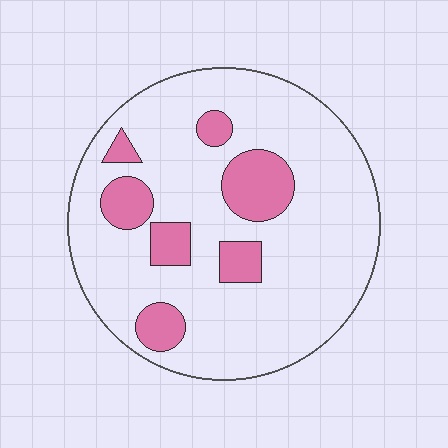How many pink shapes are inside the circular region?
7.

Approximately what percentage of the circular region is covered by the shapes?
Approximately 20%.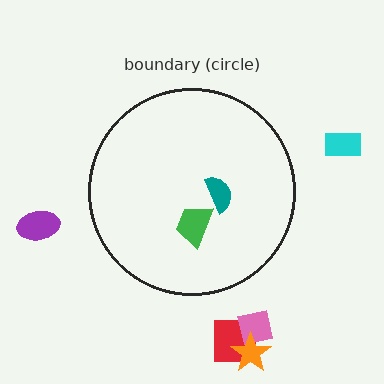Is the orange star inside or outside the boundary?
Outside.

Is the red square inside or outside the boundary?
Outside.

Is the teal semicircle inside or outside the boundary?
Inside.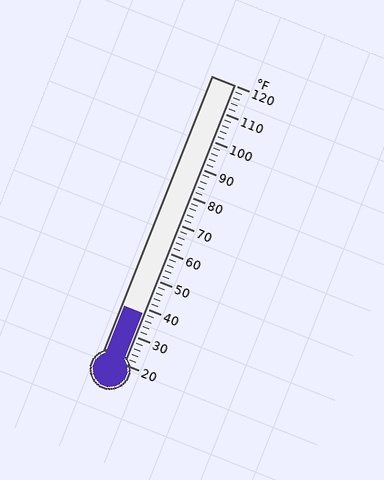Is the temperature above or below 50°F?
The temperature is below 50°F.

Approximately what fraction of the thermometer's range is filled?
The thermometer is filled to approximately 20% of its range.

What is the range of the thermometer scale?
The thermometer scale ranges from 20°F to 120°F.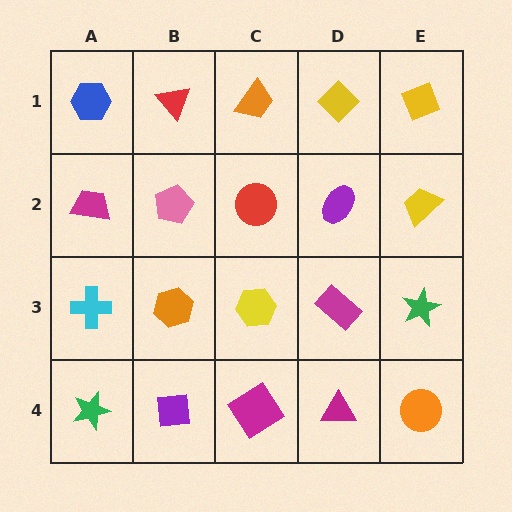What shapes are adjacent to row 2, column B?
A red triangle (row 1, column B), an orange hexagon (row 3, column B), a magenta trapezoid (row 2, column A), a red circle (row 2, column C).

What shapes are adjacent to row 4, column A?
A cyan cross (row 3, column A), a purple square (row 4, column B).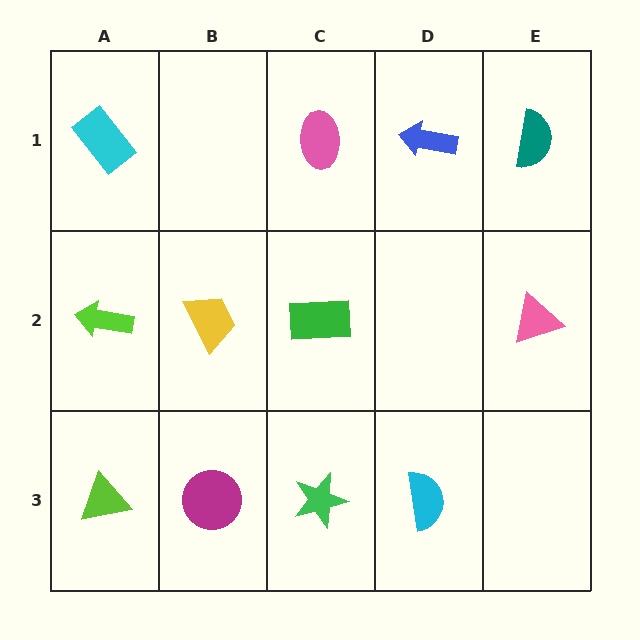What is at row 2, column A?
A lime arrow.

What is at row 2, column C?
A green rectangle.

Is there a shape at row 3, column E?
No, that cell is empty.